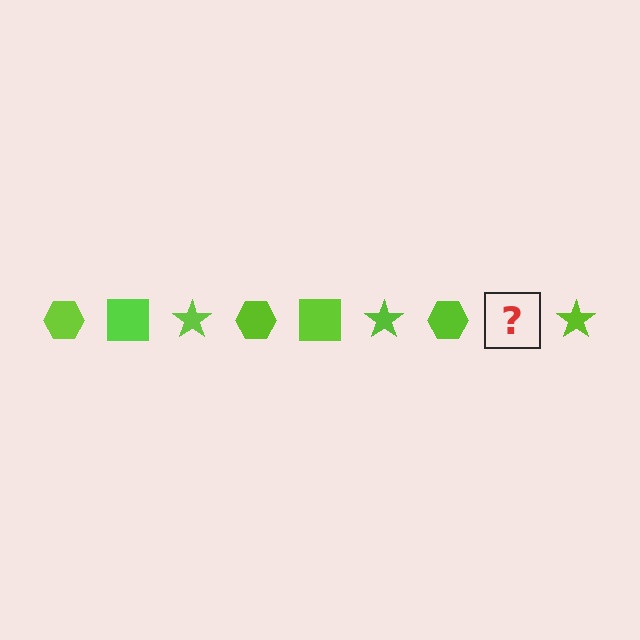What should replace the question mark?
The question mark should be replaced with a lime square.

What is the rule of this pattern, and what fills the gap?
The rule is that the pattern cycles through hexagon, square, star shapes in lime. The gap should be filled with a lime square.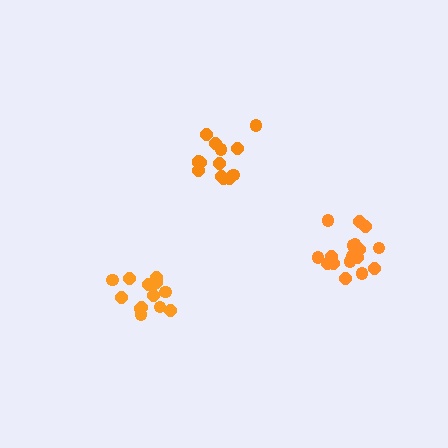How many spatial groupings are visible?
There are 3 spatial groupings.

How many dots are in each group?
Group 1: 14 dots, Group 2: 14 dots, Group 3: 18 dots (46 total).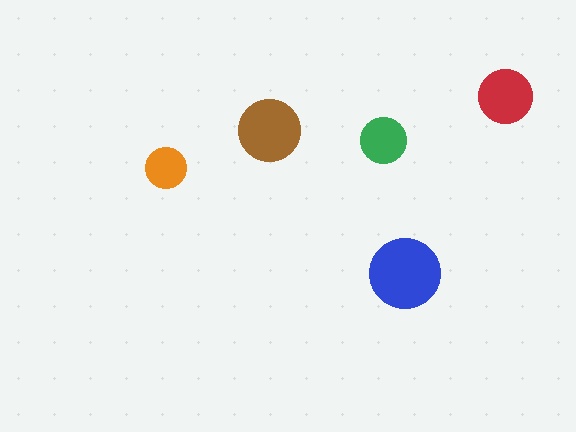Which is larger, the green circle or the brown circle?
The brown one.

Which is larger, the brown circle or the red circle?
The brown one.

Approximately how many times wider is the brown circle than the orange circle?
About 1.5 times wider.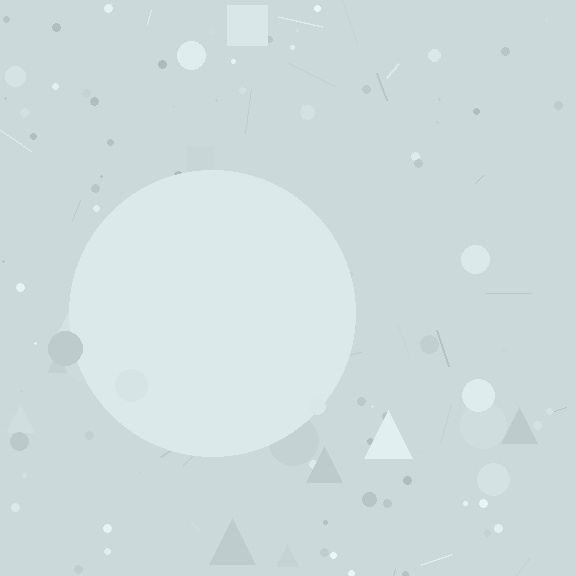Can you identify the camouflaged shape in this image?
The camouflaged shape is a circle.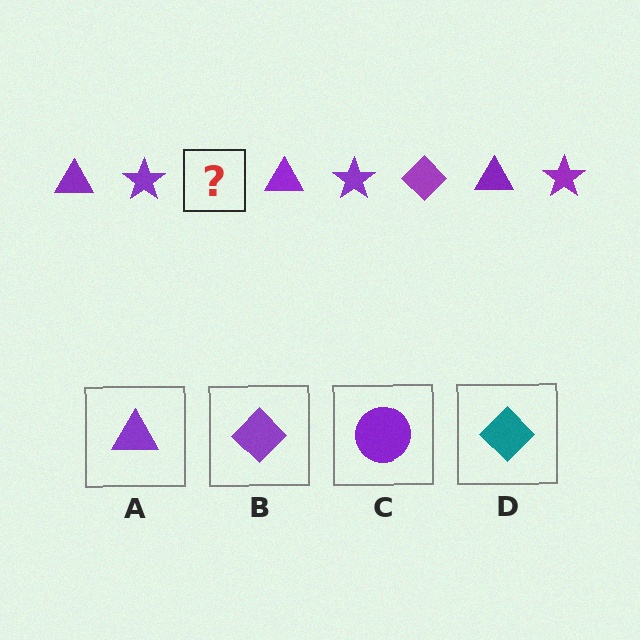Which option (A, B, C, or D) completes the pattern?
B.